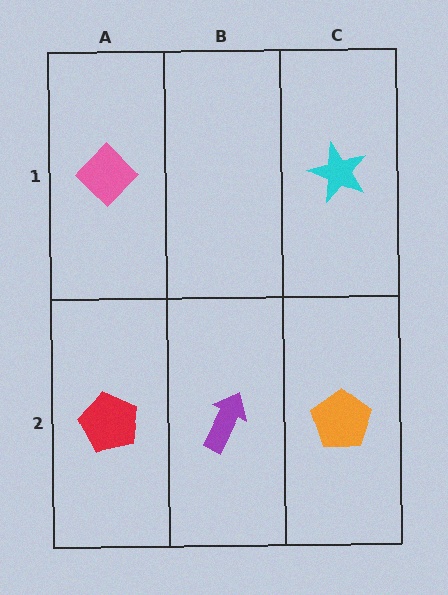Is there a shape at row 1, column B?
No, that cell is empty.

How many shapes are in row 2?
3 shapes.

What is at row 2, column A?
A red pentagon.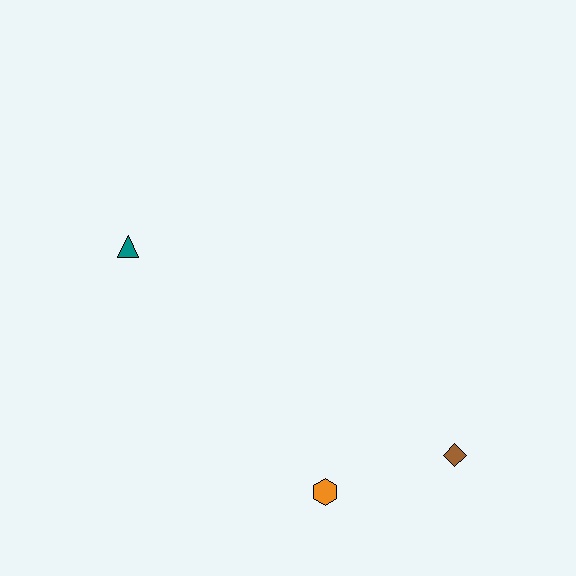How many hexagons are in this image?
There is 1 hexagon.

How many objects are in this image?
There are 3 objects.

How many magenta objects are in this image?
There are no magenta objects.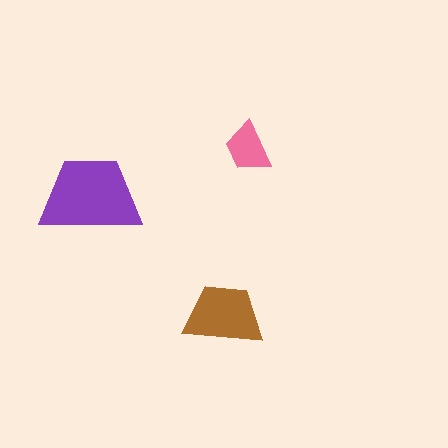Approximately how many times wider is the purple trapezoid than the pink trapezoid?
About 2 times wider.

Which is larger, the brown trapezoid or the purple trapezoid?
The purple one.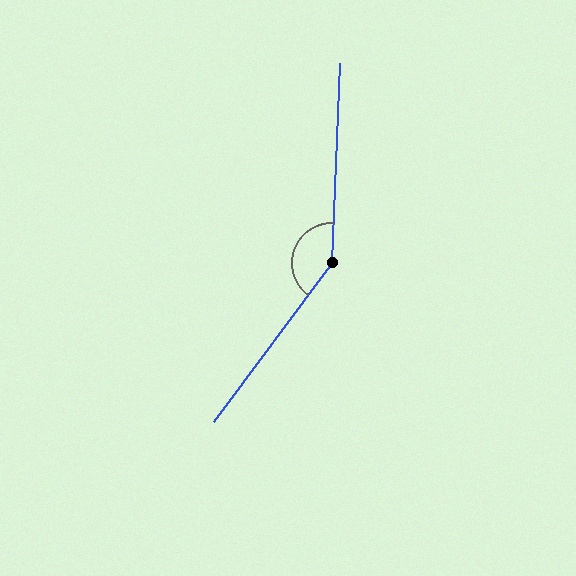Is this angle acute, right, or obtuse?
It is obtuse.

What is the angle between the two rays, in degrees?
Approximately 146 degrees.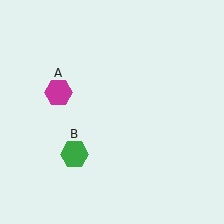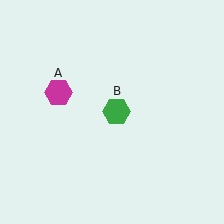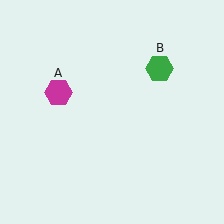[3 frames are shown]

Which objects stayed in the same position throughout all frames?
Magenta hexagon (object A) remained stationary.